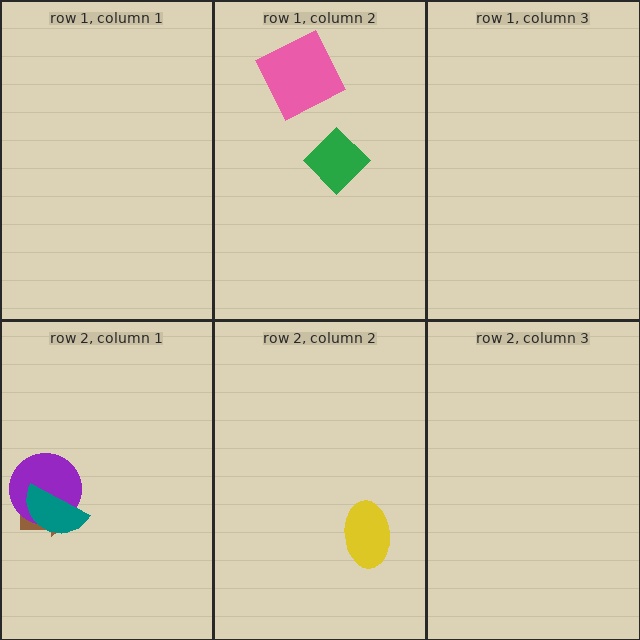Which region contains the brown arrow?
The row 2, column 1 region.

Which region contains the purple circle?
The row 2, column 1 region.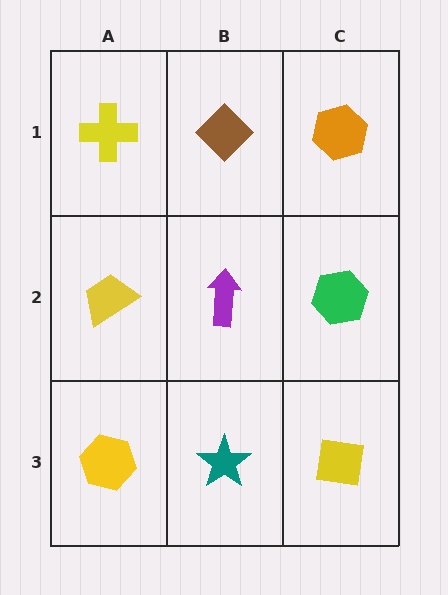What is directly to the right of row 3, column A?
A teal star.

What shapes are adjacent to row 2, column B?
A brown diamond (row 1, column B), a teal star (row 3, column B), a yellow trapezoid (row 2, column A), a green hexagon (row 2, column C).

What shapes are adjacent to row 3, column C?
A green hexagon (row 2, column C), a teal star (row 3, column B).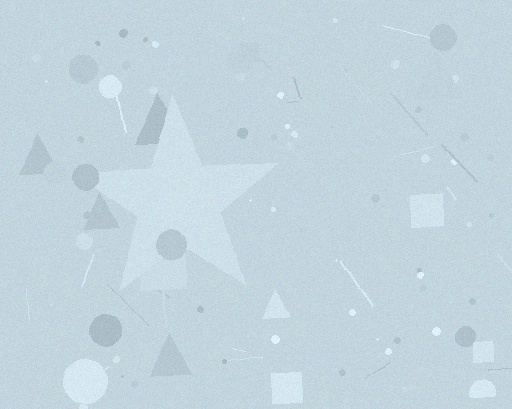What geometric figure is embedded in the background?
A star is embedded in the background.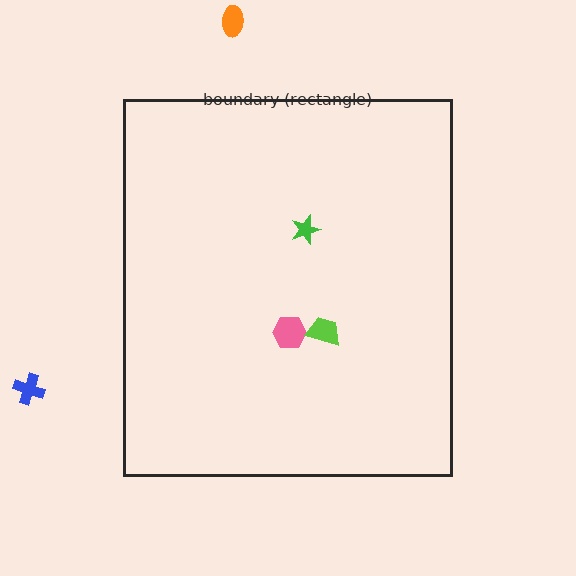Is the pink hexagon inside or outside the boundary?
Inside.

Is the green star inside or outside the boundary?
Inside.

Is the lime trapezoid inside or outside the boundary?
Inside.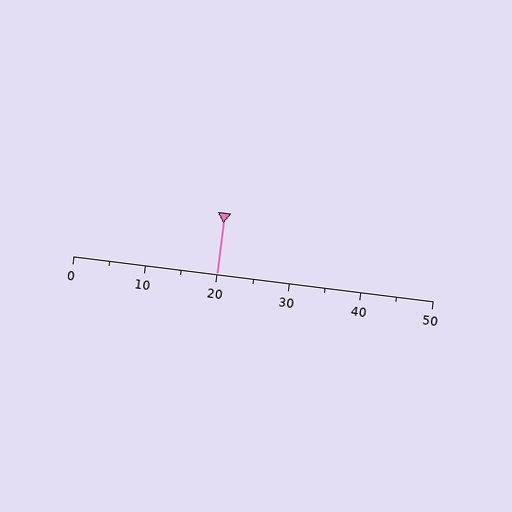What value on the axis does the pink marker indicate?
The marker indicates approximately 20.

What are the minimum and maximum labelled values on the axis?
The axis runs from 0 to 50.